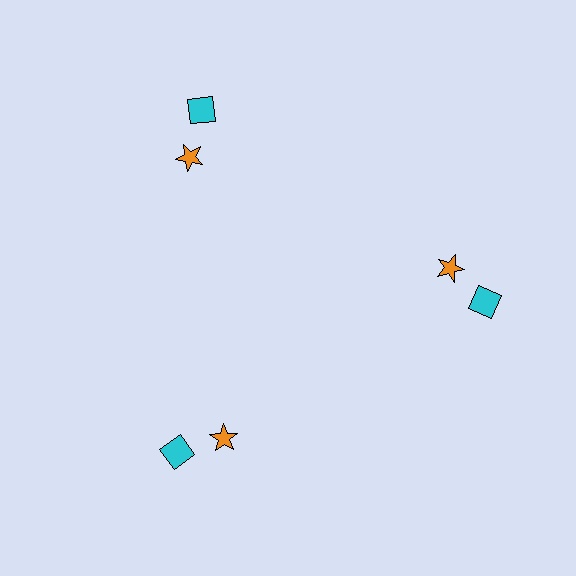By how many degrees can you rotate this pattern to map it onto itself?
The pattern maps onto itself every 120 degrees of rotation.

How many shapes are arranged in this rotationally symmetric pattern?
There are 6 shapes, arranged in 3 groups of 2.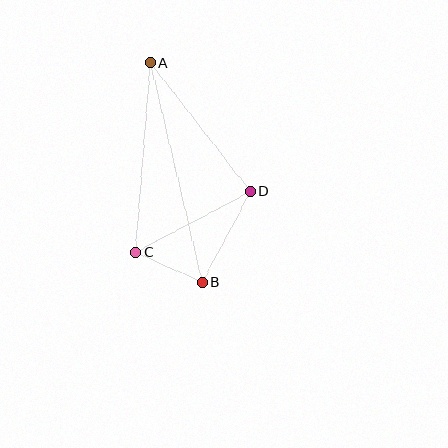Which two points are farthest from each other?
Points A and B are farthest from each other.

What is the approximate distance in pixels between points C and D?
The distance between C and D is approximately 130 pixels.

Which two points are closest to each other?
Points B and C are closest to each other.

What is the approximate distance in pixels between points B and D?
The distance between B and D is approximately 103 pixels.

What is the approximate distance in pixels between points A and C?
The distance between A and C is approximately 190 pixels.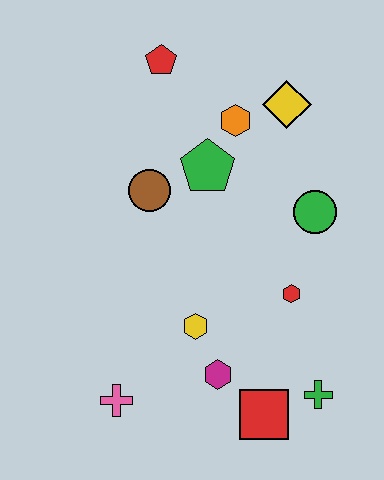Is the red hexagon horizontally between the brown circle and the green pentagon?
No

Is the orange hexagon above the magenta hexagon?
Yes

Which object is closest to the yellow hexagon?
The magenta hexagon is closest to the yellow hexagon.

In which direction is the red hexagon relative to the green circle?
The red hexagon is below the green circle.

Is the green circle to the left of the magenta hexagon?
No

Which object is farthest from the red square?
The red pentagon is farthest from the red square.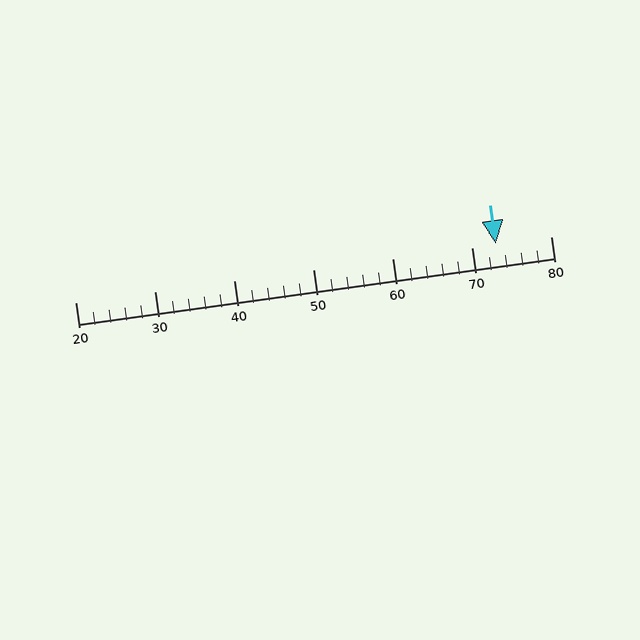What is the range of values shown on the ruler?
The ruler shows values from 20 to 80.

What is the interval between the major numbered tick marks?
The major tick marks are spaced 10 units apart.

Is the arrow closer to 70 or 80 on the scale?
The arrow is closer to 70.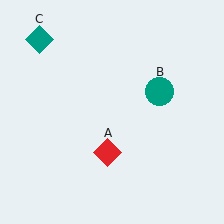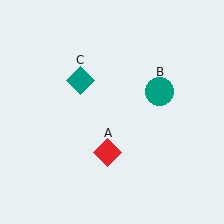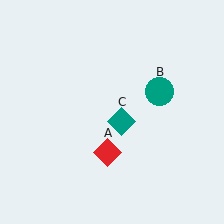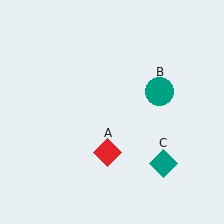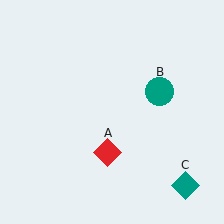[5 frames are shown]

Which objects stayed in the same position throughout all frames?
Red diamond (object A) and teal circle (object B) remained stationary.